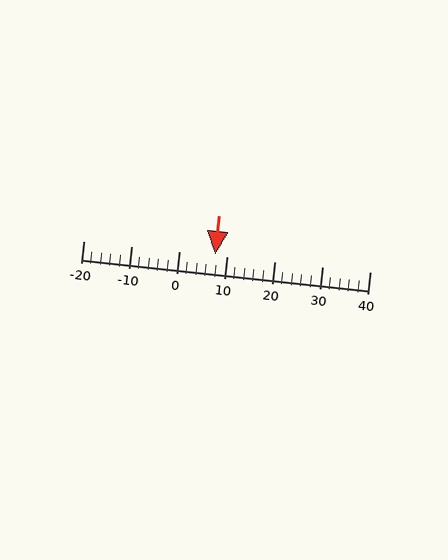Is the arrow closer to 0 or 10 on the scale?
The arrow is closer to 10.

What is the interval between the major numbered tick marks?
The major tick marks are spaced 10 units apart.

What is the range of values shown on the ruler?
The ruler shows values from -20 to 40.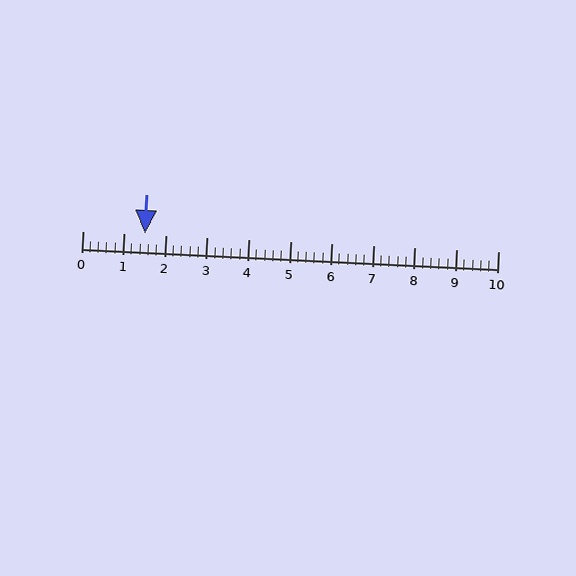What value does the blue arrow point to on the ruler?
The blue arrow points to approximately 1.5.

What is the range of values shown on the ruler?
The ruler shows values from 0 to 10.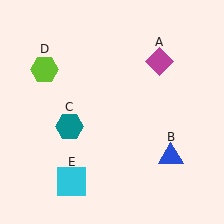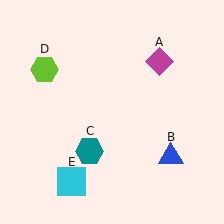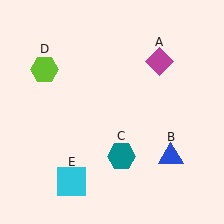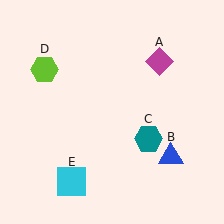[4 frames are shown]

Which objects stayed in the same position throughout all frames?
Magenta diamond (object A) and blue triangle (object B) and lime hexagon (object D) and cyan square (object E) remained stationary.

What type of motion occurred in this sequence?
The teal hexagon (object C) rotated counterclockwise around the center of the scene.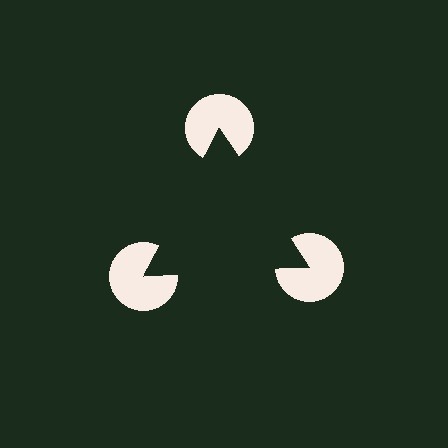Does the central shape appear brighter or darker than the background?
It typically appears slightly darker than the background, even though no actual brightness change is drawn.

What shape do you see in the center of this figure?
An illusory triangle — its edges are inferred from the aligned wedge cuts in the pac-man discs, not physically drawn.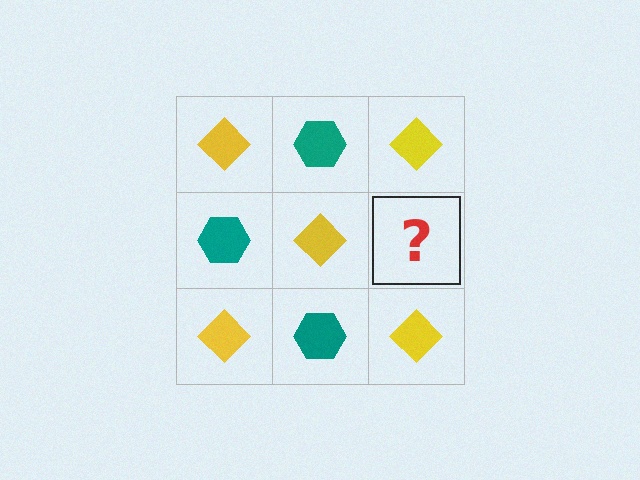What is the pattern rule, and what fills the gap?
The rule is that it alternates yellow diamond and teal hexagon in a checkerboard pattern. The gap should be filled with a teal hexagon.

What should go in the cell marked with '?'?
The missing cell should contain a teal hexagon.